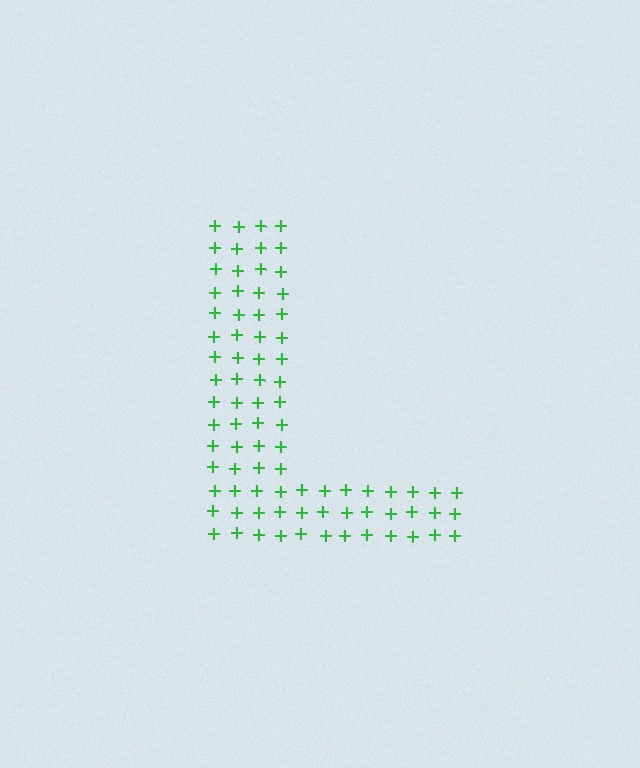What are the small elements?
The small elements are plus signs.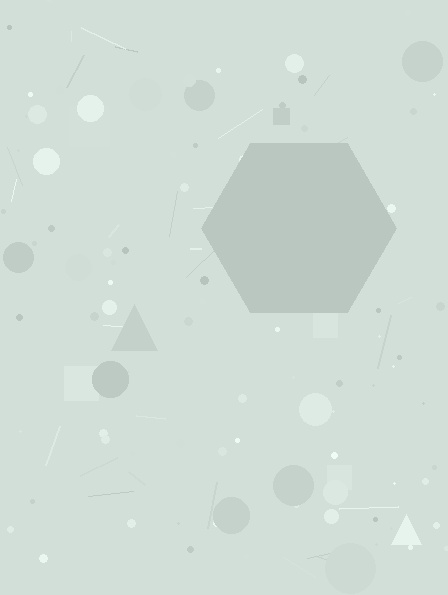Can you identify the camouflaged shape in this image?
The camouflaged shape is a hexagon.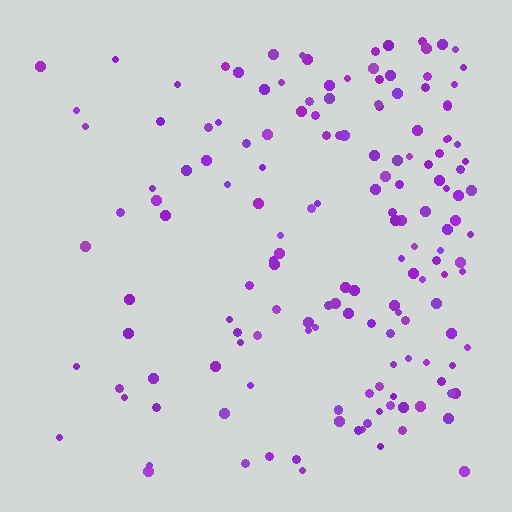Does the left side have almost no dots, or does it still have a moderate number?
Still a moderate number, just noticeably fewer than the right.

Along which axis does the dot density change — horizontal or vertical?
Horizontal.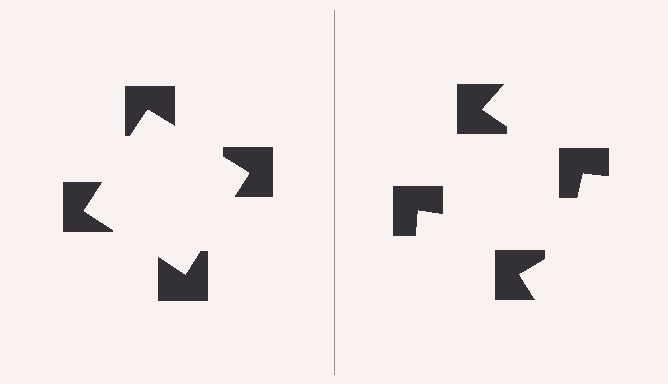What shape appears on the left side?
An illusory square.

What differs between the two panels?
The notched squares are positioned identically on both sides; only the wedge orientations differ. On the left they align to a square; on the right they are misaligned.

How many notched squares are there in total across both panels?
8 — 4 on each side.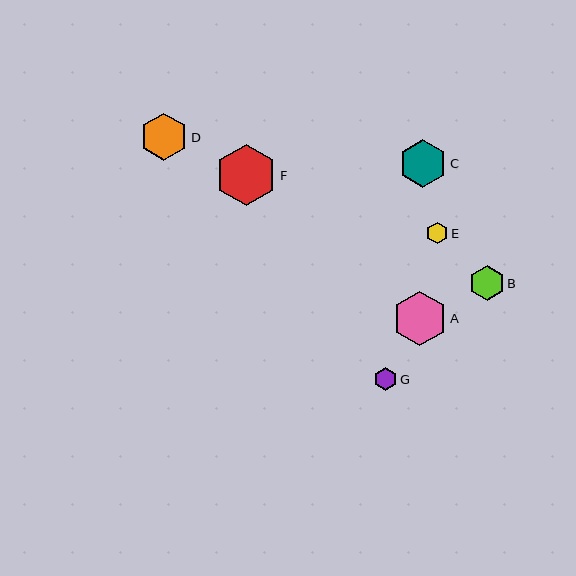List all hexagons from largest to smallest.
From largest to smallest: F, A, C, D, B, G, E.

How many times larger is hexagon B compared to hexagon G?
Hexagon B is approximately 1.5 times the size of hexagon G.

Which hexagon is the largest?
Hexagon F is the largest with a size of approximately 61 pixels.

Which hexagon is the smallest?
Hexagon E is the smallest with a size of approximately 21 pixels.